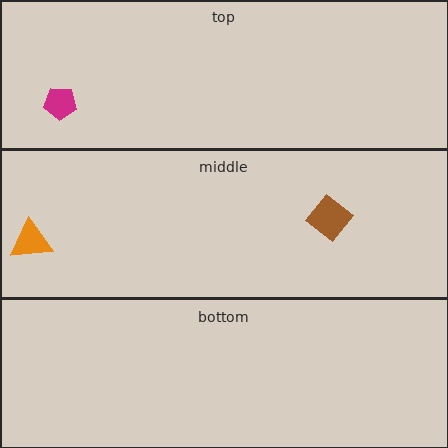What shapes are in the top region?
The magenta pentagon.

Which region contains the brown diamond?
The middle region.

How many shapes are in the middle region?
2.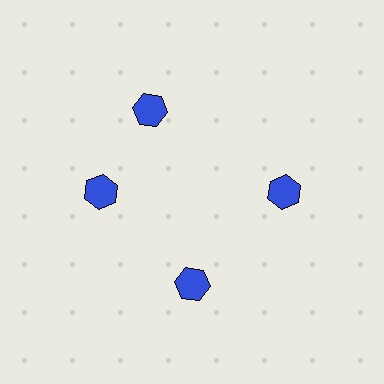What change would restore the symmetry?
The symmetry would be restored by rotating it back into even spacing with its neighbors so that all 4 hexagons sit at equal angles and equal distance from the center.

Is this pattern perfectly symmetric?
No. The 4 blue hexagons are arranged in a ring, but one element near the 12 o'clock position is rotated out of alignment along the ring, breaking the 4-fold rotational symmetry.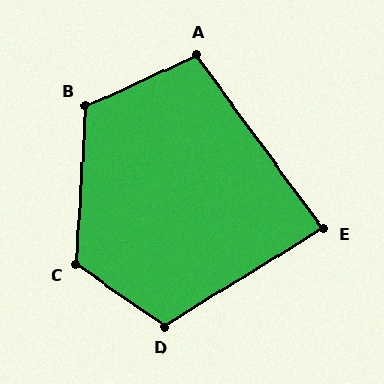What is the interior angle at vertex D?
Approximately 114 degrees (obtuse).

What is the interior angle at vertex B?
Approximately 118 degrees (obtuse).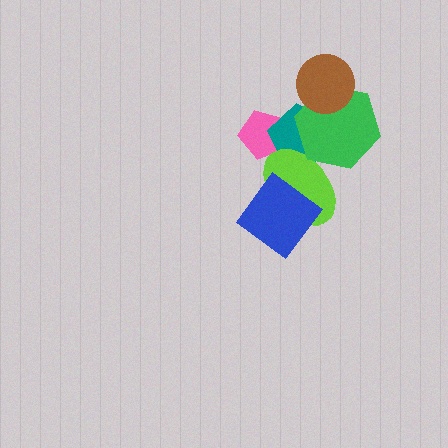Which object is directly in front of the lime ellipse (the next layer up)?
The green hexagon is directly in front of the lime ellipse.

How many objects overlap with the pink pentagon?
1 object overlaps with the pink pentagon.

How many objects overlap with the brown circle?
1 object overlaps with the brown circle.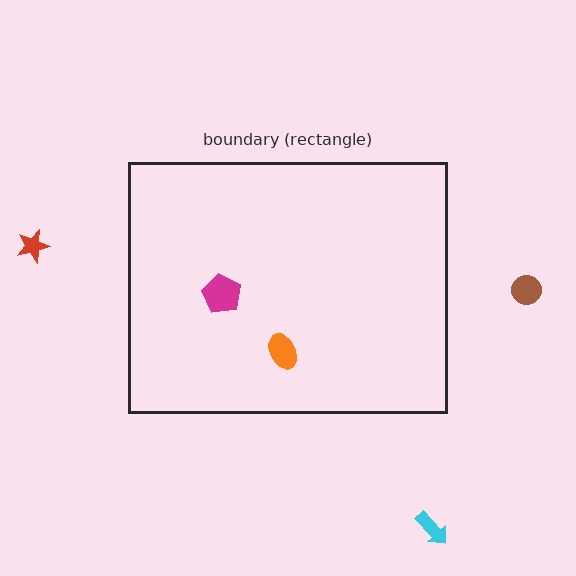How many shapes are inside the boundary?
2 inside, 3 outside.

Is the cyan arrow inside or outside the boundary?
Outside.